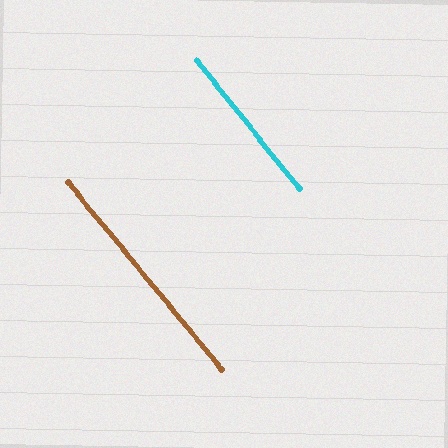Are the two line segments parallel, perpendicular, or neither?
Parallel — their directions differ by only 1.2°.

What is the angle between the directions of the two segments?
Approximately 1 degree.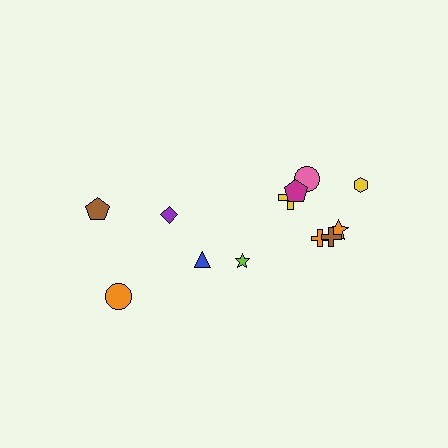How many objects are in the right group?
There are 8 objects.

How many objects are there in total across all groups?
There are 12 objects.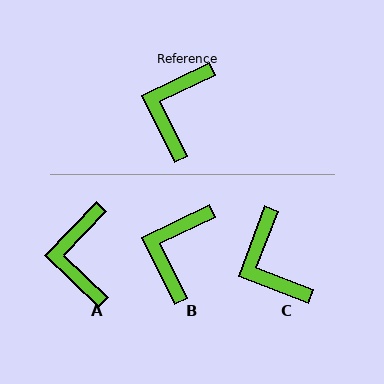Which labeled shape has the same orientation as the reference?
B.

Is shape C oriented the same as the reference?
No, it is off by about 43 degrees.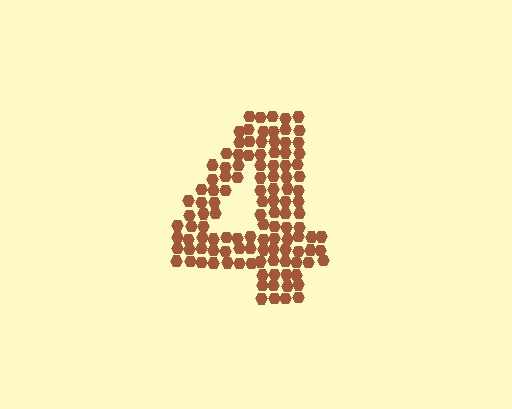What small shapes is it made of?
It is made of small hexagons.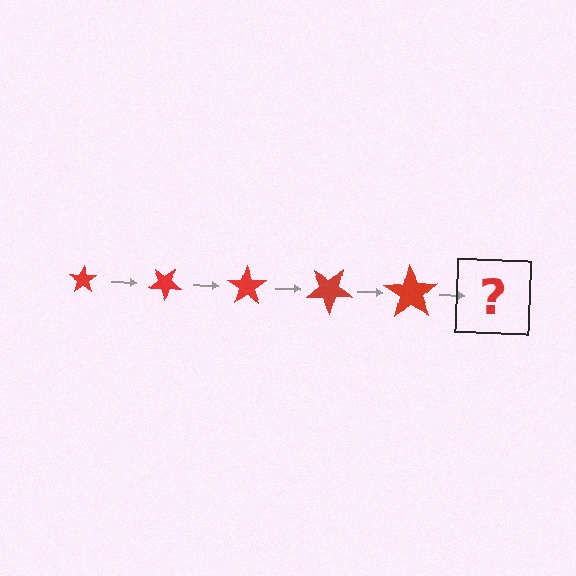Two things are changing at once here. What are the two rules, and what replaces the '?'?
The two rules are that the star grows larger each step and it rotates 35 degrees each step. The '?' should be a star, larger than the previous one and rotated 175 degrees from the start.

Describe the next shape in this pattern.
It should be a star, larger than the previous one and rotated 175 degrees from the start.